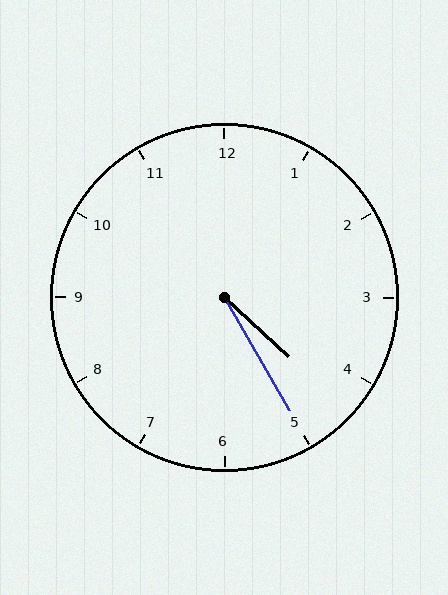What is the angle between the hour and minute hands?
Approximately 18 degrees.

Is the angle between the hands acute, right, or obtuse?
It is acute.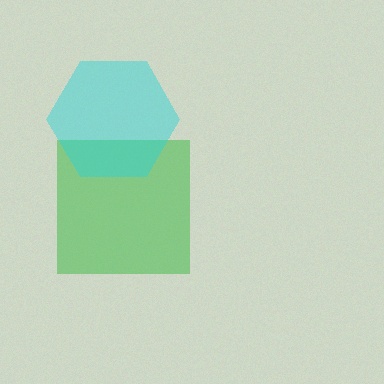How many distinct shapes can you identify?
There are 2 distinct shapes: a green square, a cyan hexagon.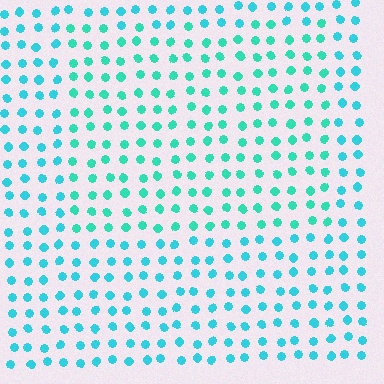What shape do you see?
I see a rectangle.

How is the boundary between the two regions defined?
The boundary is defined purely by a slight shift in hue (about 21 degrees). Spacing, size, and orientation are identical on both sides.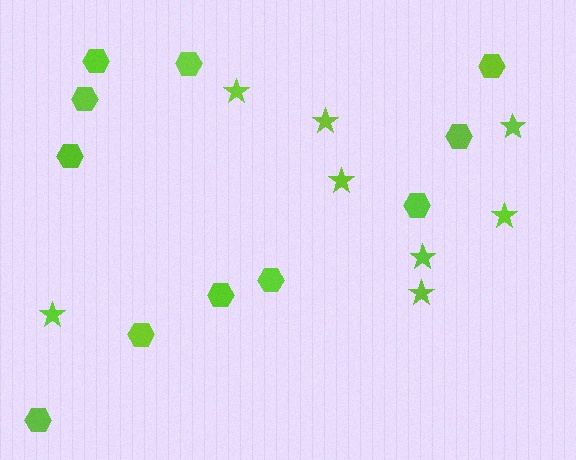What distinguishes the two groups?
There are 2 groups: one group of stars (8) and one group of hexagons (11).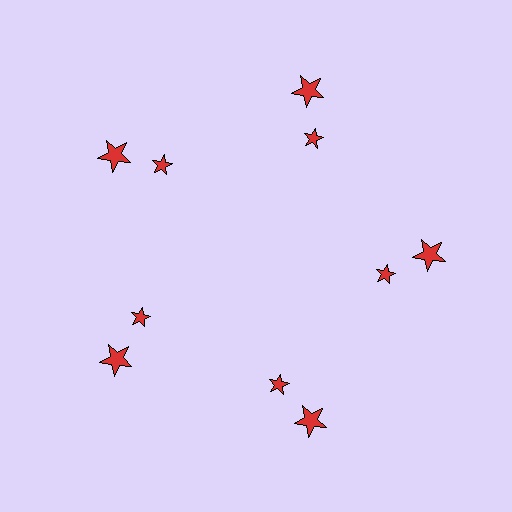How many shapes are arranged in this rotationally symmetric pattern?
There are 10 shapes, arranged in 5 groups of 2.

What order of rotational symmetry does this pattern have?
This pattern has 5-fold rotational symmetry.